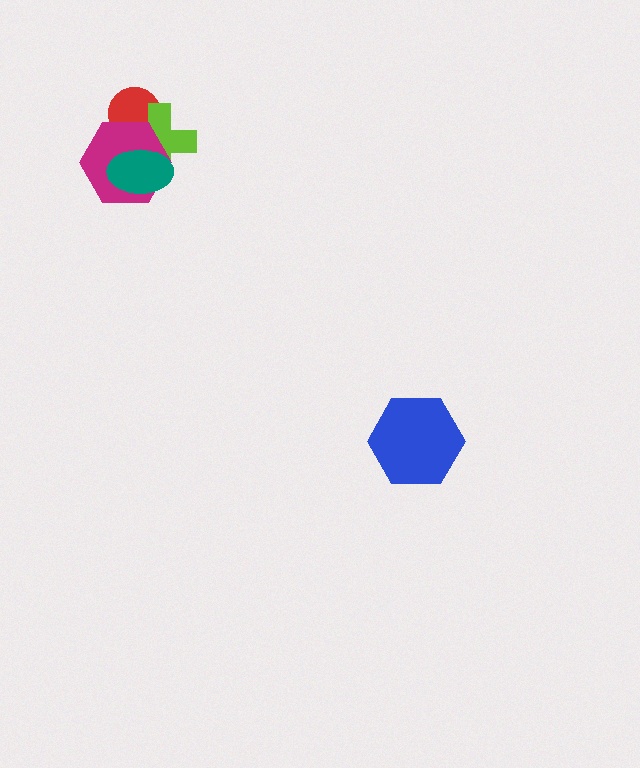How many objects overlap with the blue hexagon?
0 objects overlap with the blue hexagon.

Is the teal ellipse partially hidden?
No, no other shape covers it.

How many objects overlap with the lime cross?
3 objects overlap with the lime cross.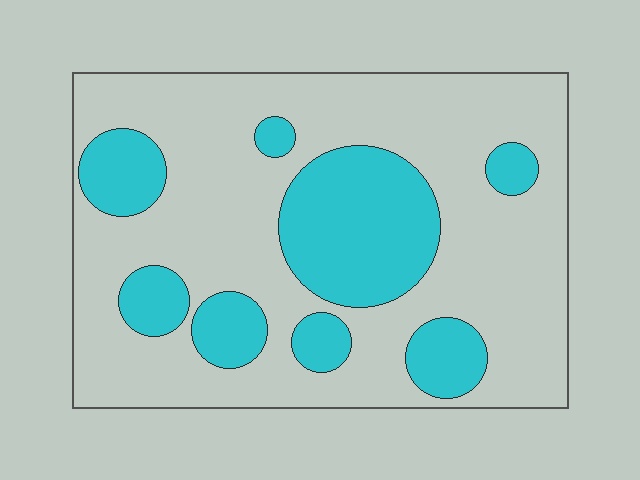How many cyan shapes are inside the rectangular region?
8.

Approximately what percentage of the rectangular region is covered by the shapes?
Approximately 30%.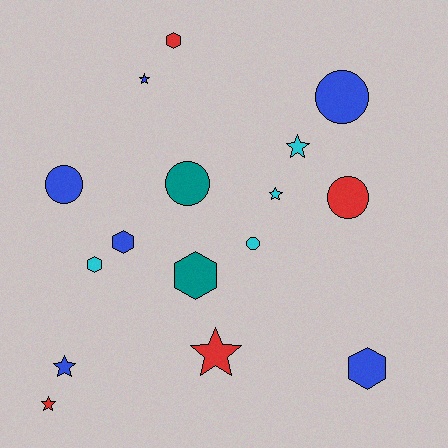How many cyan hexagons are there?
There is 1 cyan hexagon.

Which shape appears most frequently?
Star, with 6 objects.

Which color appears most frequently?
Blue, with 6 objects.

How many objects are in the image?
There are 16 objects.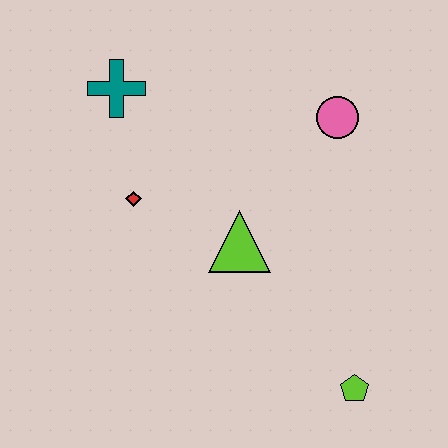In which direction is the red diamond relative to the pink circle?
The red diamond is to the left of the pink circle.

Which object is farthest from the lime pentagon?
The teal cross is farthest from the lime pentagon.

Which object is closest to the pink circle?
The lime triangle is closest to the pink circle.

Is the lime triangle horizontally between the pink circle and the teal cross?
Yes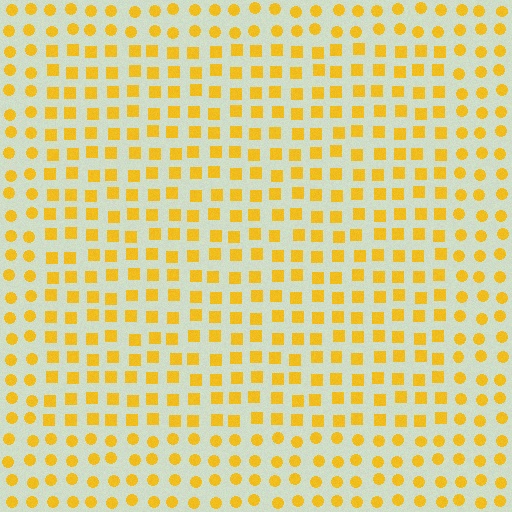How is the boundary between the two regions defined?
The boundary is defined by a change in element shape: squares inside vs. circles outside. All elements share the same color and spacing.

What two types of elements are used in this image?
The image uses squares inside the rectangle region and circles outside it.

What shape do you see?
I see a rectangle.